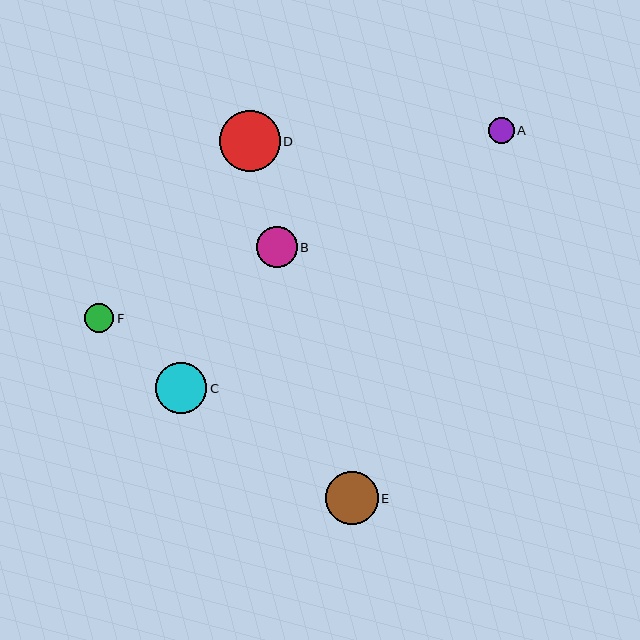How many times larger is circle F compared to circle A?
Circle F is approximately 1.1 times the size of circle A.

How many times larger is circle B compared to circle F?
Circle B is approximately 1.4 times the size of circle F.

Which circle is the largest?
Circle D is the largest with a size of approximately 61 pixels.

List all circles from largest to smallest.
From largest to smallest: D, E, C, B, F, A.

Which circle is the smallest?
Circle A is the smallest with a size of approximately 26 pixels.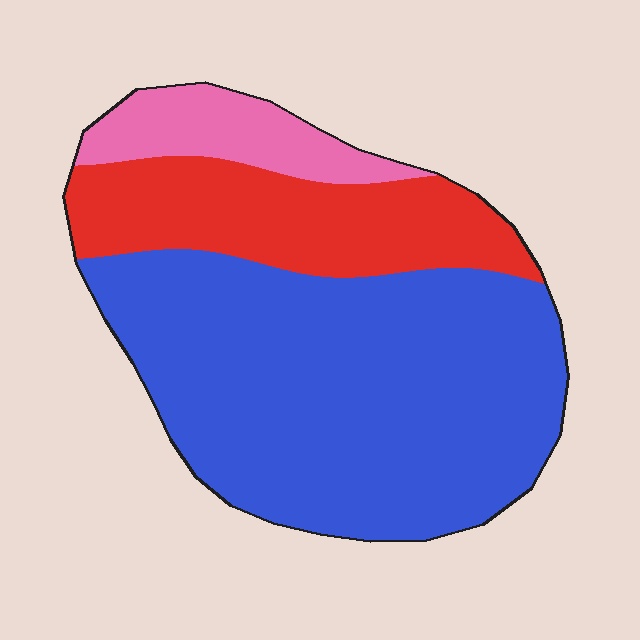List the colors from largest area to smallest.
From largest to smallest: blue, red, pink.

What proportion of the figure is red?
Red takes up about one quarter (1/4) of the figure.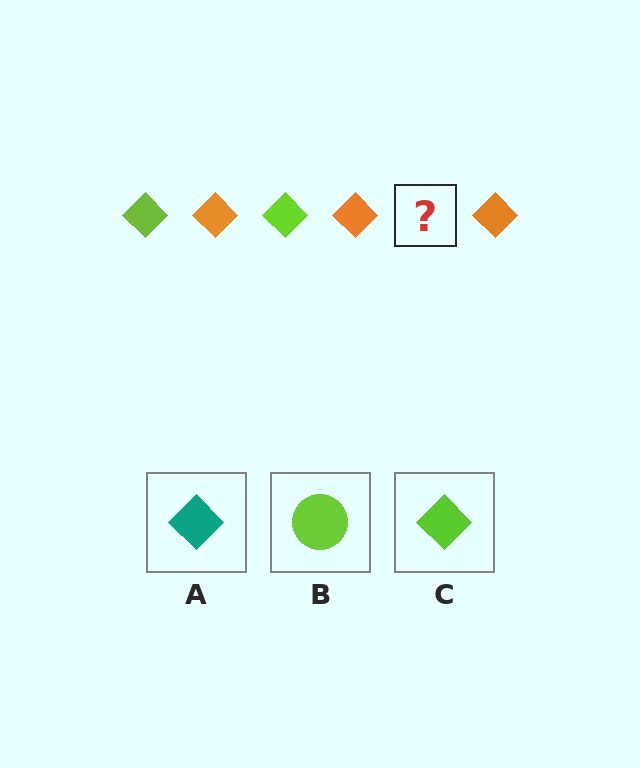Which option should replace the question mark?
Option C.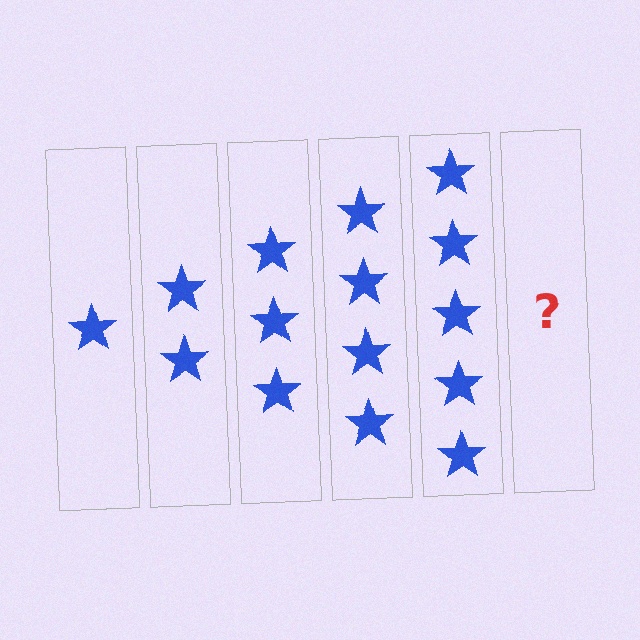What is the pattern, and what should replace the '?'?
The pattern is that each step adds one more star. The '?' should be 6 stars.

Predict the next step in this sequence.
The next step is 6 stars.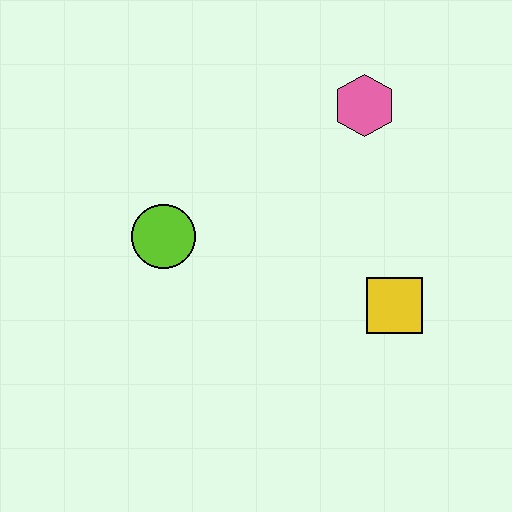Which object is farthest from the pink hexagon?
The lime circle is farthest from the pink hexagon.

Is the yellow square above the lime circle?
No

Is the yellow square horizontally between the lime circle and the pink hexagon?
No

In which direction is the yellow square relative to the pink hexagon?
The yellow square is below the pink hexagon.